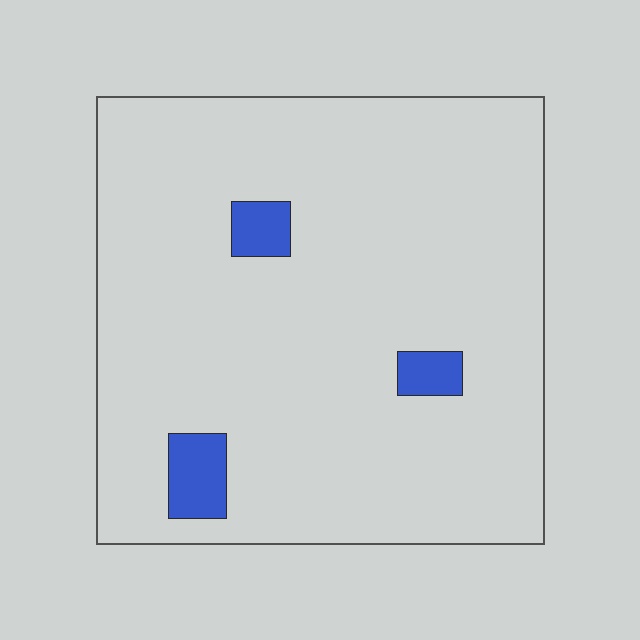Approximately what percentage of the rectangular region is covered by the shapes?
Approximately 5%.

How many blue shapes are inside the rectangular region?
3.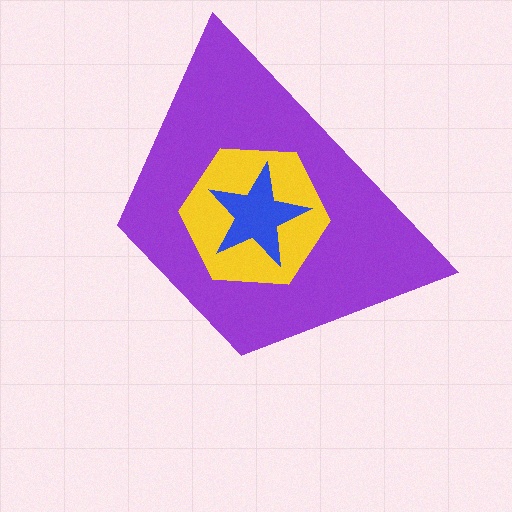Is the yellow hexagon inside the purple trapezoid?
Yes.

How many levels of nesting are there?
3.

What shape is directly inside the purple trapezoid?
The yellow hexagon.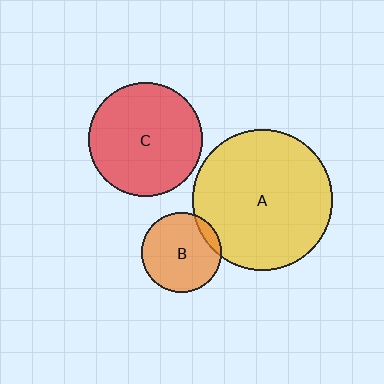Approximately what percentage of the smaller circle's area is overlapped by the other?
Approximately 10%.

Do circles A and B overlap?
Yes.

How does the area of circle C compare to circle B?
Approximately 2.0 times.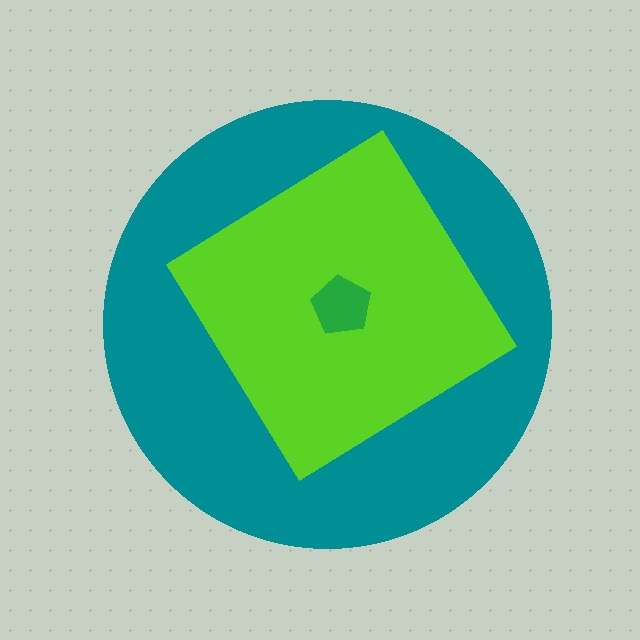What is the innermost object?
The green pentagon.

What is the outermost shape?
The teal circle.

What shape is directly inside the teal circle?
The lime diamond.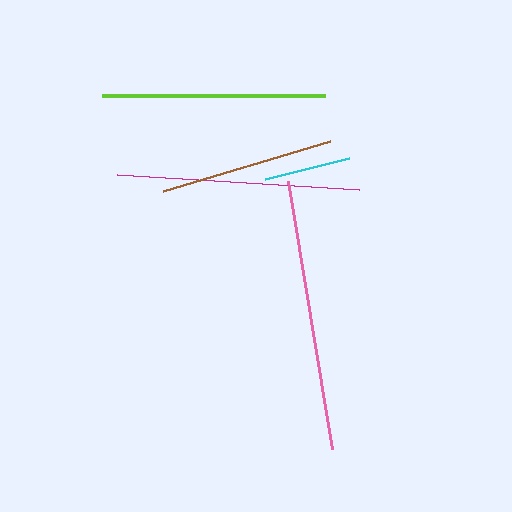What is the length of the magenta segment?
The magenta segment is approximately 242 pixels long.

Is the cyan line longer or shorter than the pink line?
The pink line is longer than the cyan line.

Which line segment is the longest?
The pink line is the longest at approximately 271 pixels.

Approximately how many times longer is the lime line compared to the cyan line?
The lime line is approximately 2.6 times the length of the cyan line.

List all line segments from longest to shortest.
From longest to shortest: pink, magenta, lime, brown, cyan.